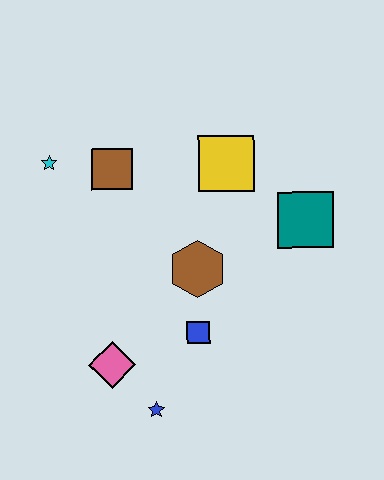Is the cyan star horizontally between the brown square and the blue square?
No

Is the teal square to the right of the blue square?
Yes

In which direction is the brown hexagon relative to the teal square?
The brown hexagon is to the left of the teal square.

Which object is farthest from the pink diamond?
The teal square is farthest from the pink diamond.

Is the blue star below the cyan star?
Yes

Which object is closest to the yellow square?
The teal square is closest to the yellow square.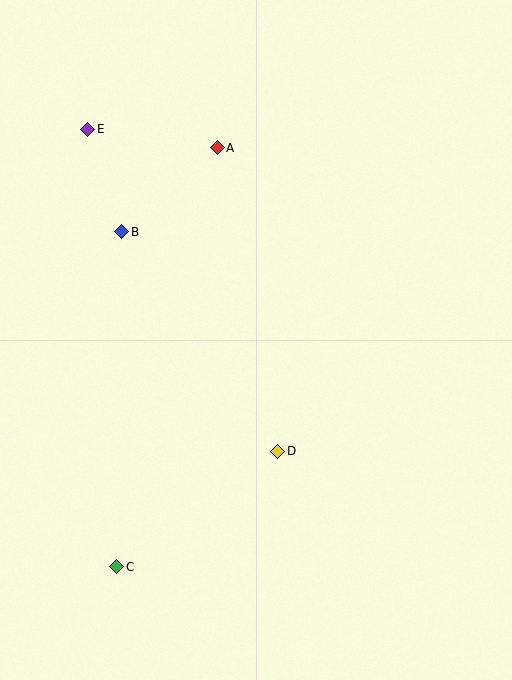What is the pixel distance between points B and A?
The distance between B and A is 127 pixels.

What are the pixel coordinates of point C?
Point C is at (117, 567).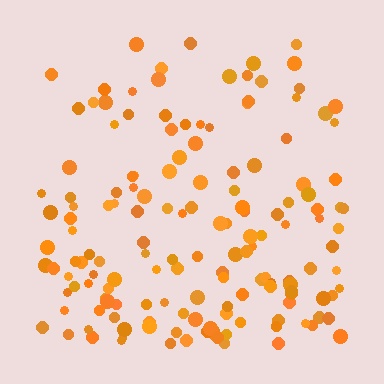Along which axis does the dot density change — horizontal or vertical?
Vertical.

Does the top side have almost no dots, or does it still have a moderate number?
Still a moderate number, just noticeably fewer than the bottom.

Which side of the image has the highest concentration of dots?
The bottom.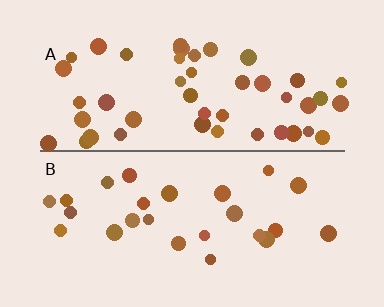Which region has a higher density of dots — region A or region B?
A (the top).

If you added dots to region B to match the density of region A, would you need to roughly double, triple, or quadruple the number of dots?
Approximately double.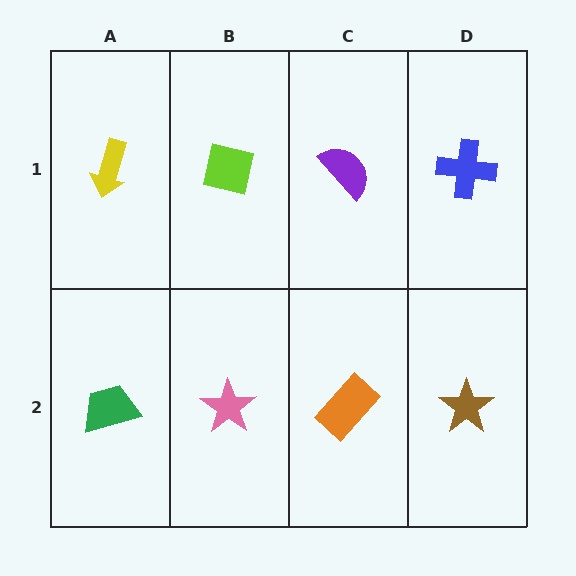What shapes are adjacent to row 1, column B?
A pink star (row 2, column B), a yellow arrow (row 1, column A), a purple semicircle (row 1, column C).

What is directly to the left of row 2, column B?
A green trapezoid.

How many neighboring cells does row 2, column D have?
2.